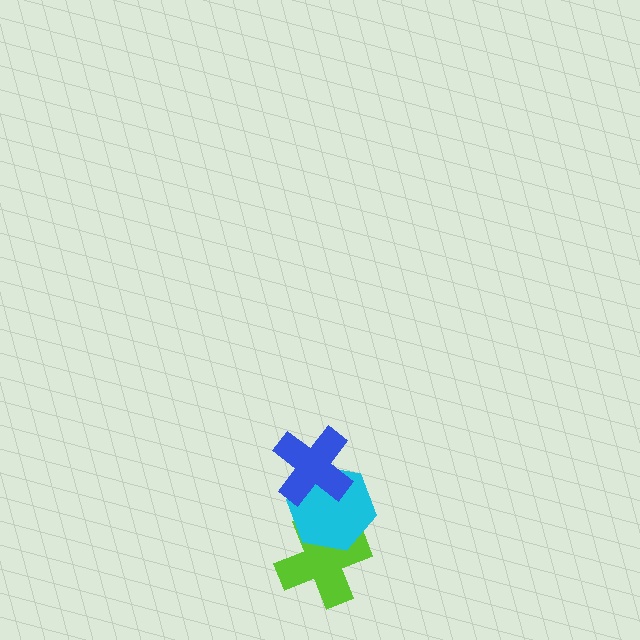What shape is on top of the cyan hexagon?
The blue cross is on top of the cyan hexagon.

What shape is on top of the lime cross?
The cyan hexagon is on top of the lime cross.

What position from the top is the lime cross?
The lime cross is 3rd from the top.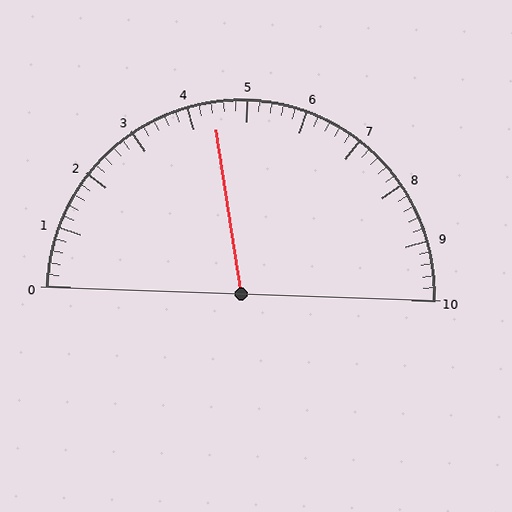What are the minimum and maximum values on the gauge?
The gauge ranges from 0 to 10.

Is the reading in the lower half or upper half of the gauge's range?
The reading is in the lower half of the range (0 to 10).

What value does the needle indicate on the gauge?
The needle indicates approximately 4.4.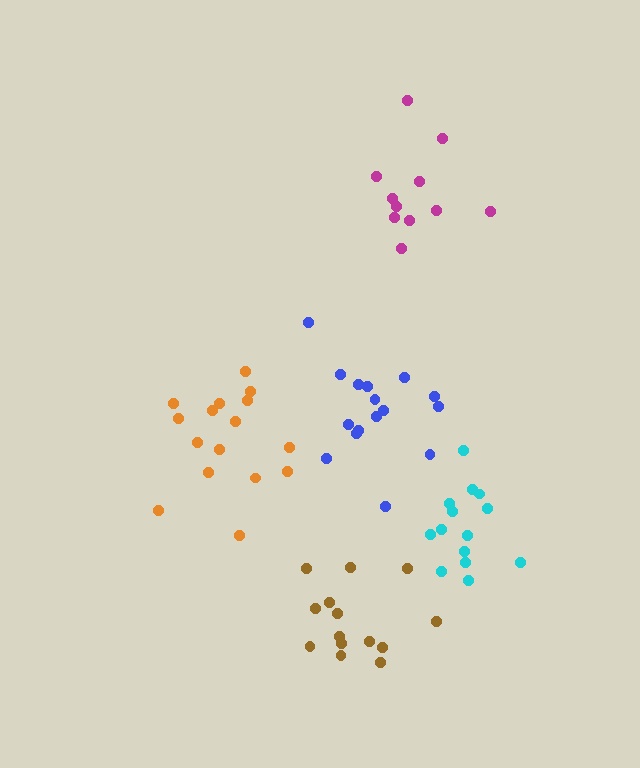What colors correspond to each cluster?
The clusters are colored: magenta, cyan, brown, orange, blue.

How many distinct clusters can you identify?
There are 5 distinct clusters.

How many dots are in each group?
Group 1: 11 dots, Group 2: 14 dots, Group 3: 14 dots, Group 4: 16 dots, Group 5: 16 dots (71 total).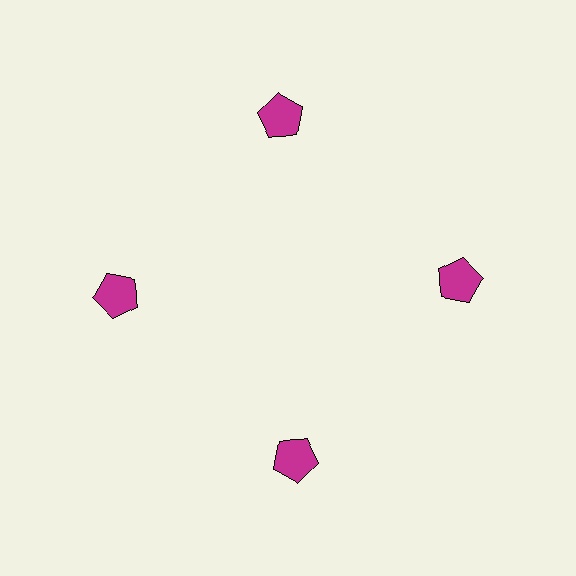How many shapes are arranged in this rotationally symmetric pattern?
There are 4 shapes, arranged in 4 groups of 1.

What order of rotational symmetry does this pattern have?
This pattern has 4-fold rotational symmetry.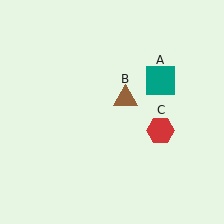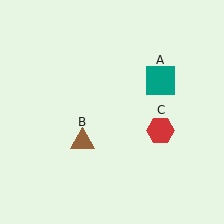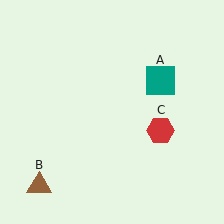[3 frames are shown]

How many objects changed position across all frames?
1 object changed position: brown triangle (object B).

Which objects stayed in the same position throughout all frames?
Teal square (object A) and red hexagon (object C) remained stationary.